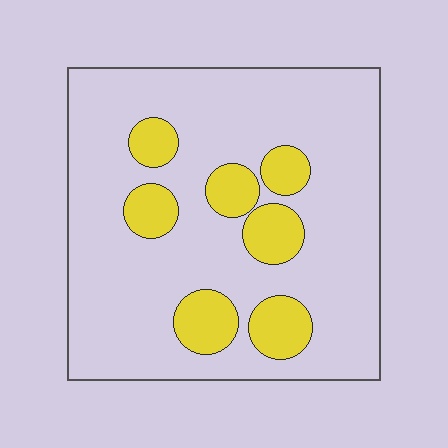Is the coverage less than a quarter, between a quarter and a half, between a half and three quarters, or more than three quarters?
Less than a quarter.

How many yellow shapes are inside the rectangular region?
7.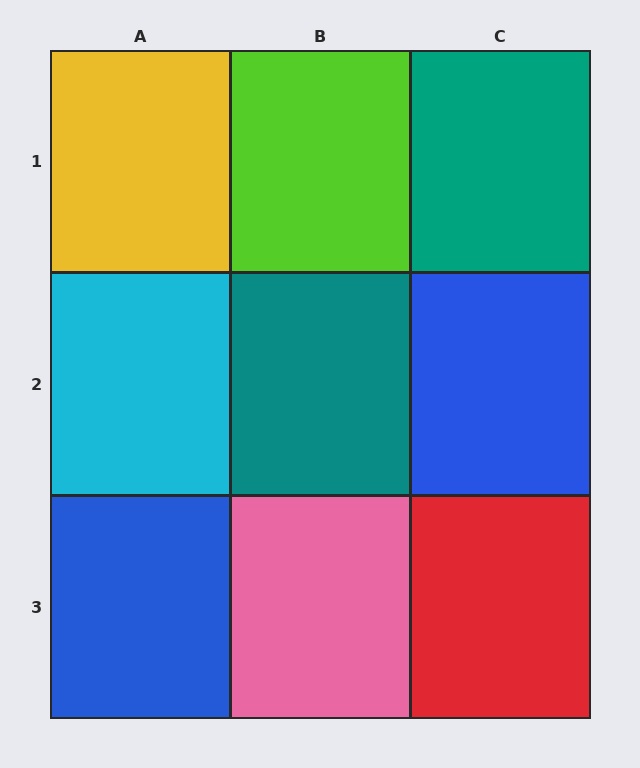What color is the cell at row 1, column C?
Teal.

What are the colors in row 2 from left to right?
Cyan, teal, blue.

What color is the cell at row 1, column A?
Yellow.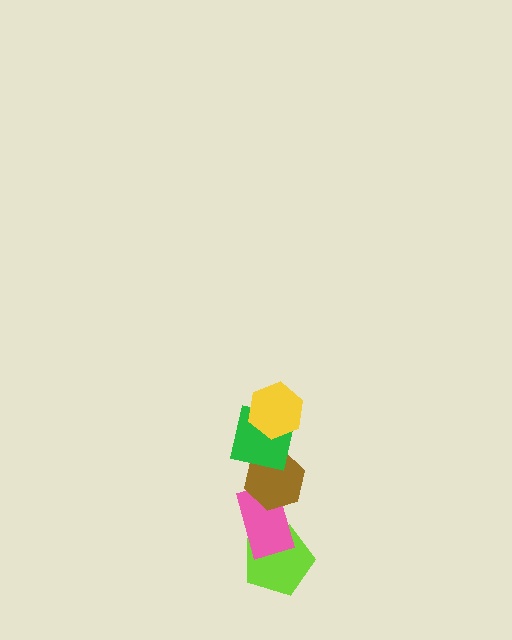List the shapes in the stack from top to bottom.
From top to bottom: the yellow hexagon, the green square, the brown hexagon, the pink rectangle, the lime pentagon.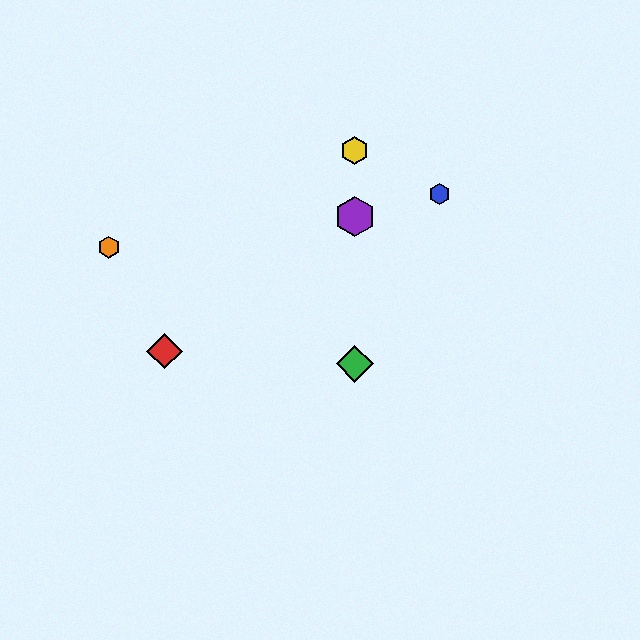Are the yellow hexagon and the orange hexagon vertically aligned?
No, the yellow hexagon is at x≈355 and the orange hexagon is at x≈109.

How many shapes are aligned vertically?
3 shapes (the green diamond, the yellow hexagon, the purple hexagon) are aligned vertically.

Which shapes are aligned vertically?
The green diamond, the yellow hexagon, the purple hexagon are aligned vertically.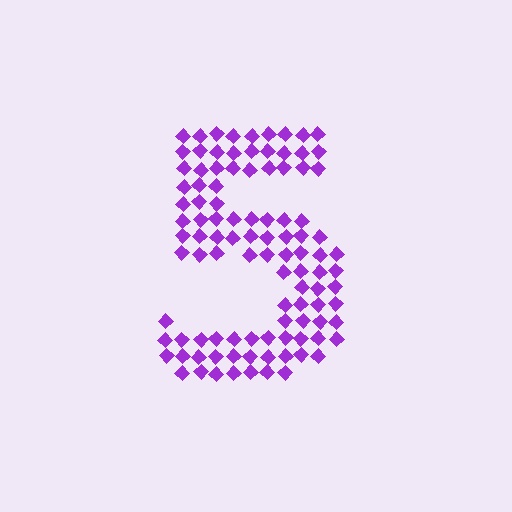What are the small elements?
The small elements are diamonds.